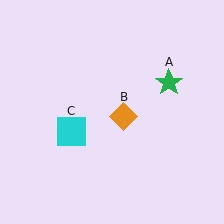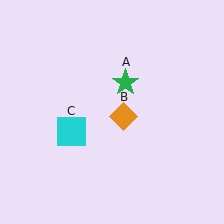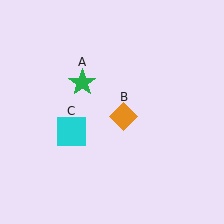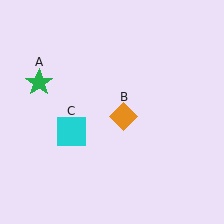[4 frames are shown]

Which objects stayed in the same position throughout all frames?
Orange diamond (object B) and cyan square (object C) remained stationary.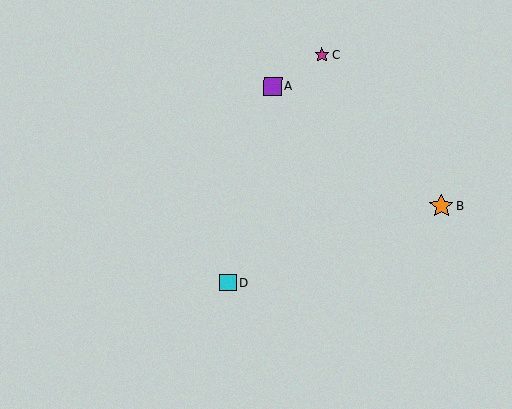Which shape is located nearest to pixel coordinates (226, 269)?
The cyan square (labeled D) at (228, 282) is nearest to that location.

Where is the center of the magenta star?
The center of the magenta star is at (322, 55).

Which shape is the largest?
The orange star (labeled B) is the largest.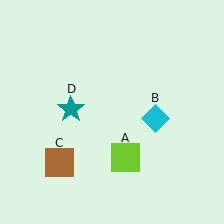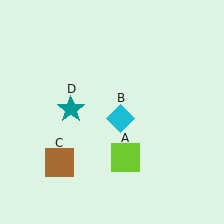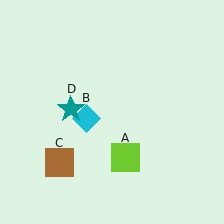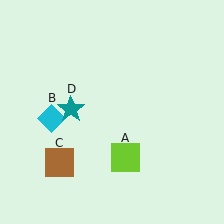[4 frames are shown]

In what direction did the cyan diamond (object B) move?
The cyan diamond (object B) moved left.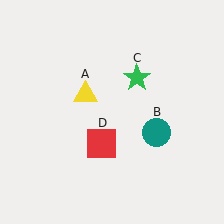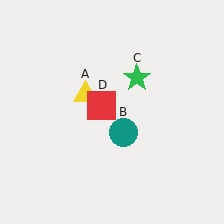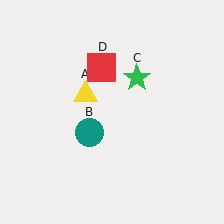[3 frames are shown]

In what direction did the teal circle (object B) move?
The teal circle (object B) moved left.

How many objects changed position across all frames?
2 objects changed position: teal circle (object B), red square (object D).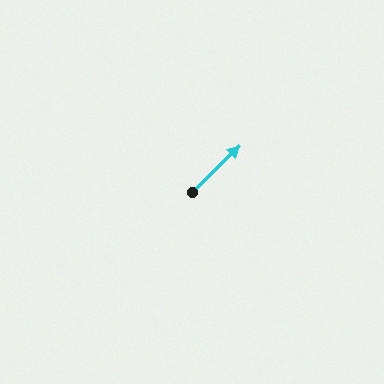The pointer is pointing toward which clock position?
Roughly 2 o'clock.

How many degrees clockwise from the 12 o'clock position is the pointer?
Approximately 45 degrees.